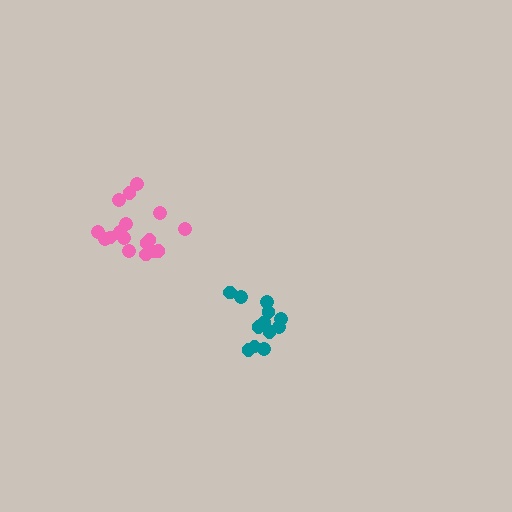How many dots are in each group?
Group 1: 12 dots, Group 2: 17 dots (29 total).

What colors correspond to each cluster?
The clusters are colored: teal, pink.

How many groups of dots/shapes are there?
There are 2 groups.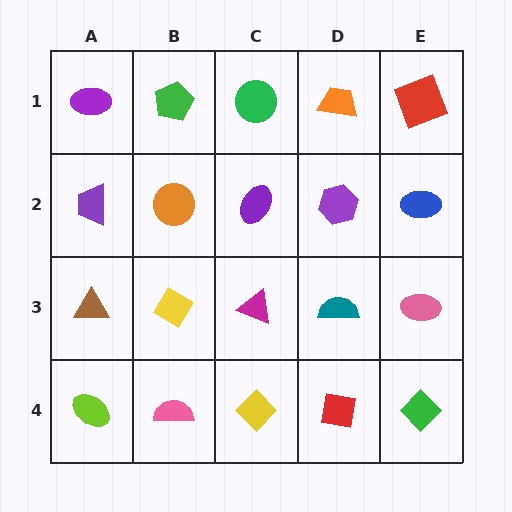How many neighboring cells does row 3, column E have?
3.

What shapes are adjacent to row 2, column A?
A purple ellipse (row 1, column A), a brown triangle (row 3, column A), an orange circle (row 2, column B).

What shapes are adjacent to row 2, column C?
A green circle (row 1, column C), a magenta triangle (row 3, column C), an orange circle (row 2, column B), a purple hexagon (row 2, column D).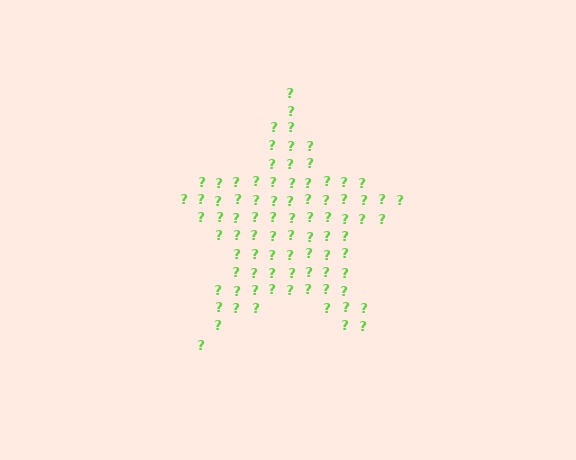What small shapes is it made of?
It is made of small question marks.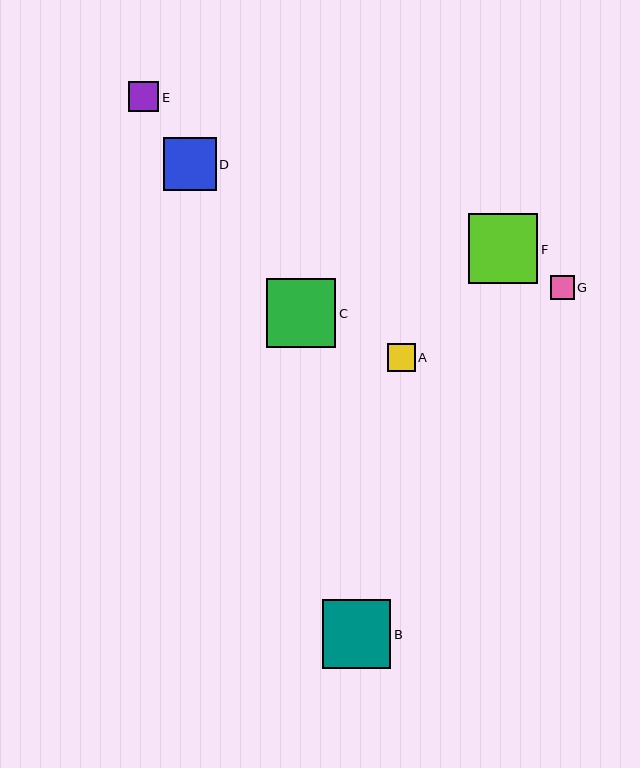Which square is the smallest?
Square G is the smallest with a size of approximately 24 pixels.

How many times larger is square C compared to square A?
Square C is approximately 2.5 times the size of square A.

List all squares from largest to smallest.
From largest to smallest: F, C, B, D, E, A, G.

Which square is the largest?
Square F is the largest with a size of approximately 69 pixels.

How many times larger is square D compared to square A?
Square D is approximately 1.9 times the size of square A.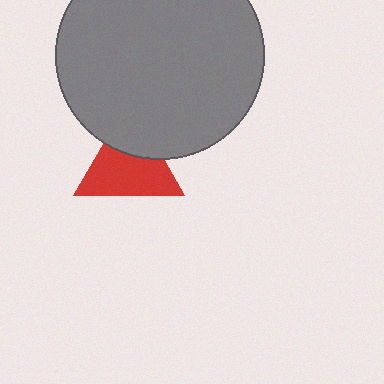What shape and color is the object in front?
The object in front is a gray circle.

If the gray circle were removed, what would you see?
You would see the complete red triangle.